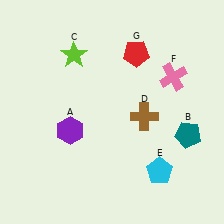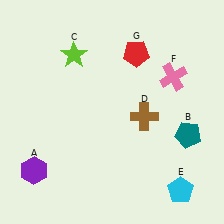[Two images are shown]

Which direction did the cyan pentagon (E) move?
The cyan pentagon (E) moved right.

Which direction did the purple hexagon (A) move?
The purple hexagon (A) moved down.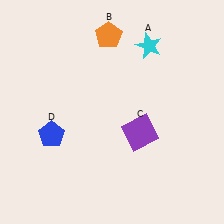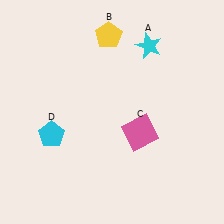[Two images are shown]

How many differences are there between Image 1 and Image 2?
There are 3 differences between the two images.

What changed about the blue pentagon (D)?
In Image 1, D is blue. In Image 2, it changed to cyan.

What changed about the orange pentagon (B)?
In Image 1, B is orange. In Image 2, it changed to yellow.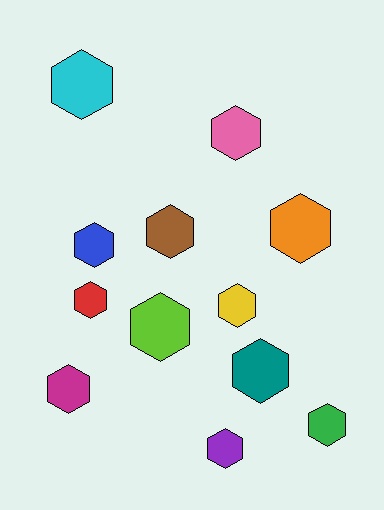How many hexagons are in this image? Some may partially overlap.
There are 12 hexagons.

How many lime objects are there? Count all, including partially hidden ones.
There is 1 lime object.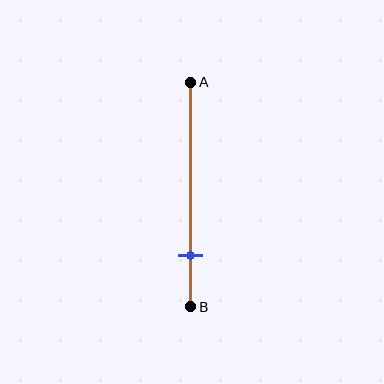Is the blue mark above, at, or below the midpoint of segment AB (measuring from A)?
The blue mark is below the midpoint of segment AB.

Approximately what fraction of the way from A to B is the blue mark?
The blue mark is approximately 75% of the way from A to B.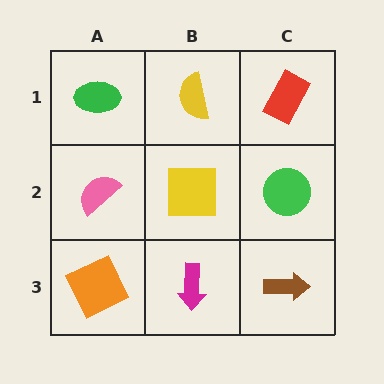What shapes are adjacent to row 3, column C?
A green circle (row 2, column C), a magenta arrow (row 3, column B).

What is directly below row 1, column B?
A yellow square.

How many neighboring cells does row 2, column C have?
3.